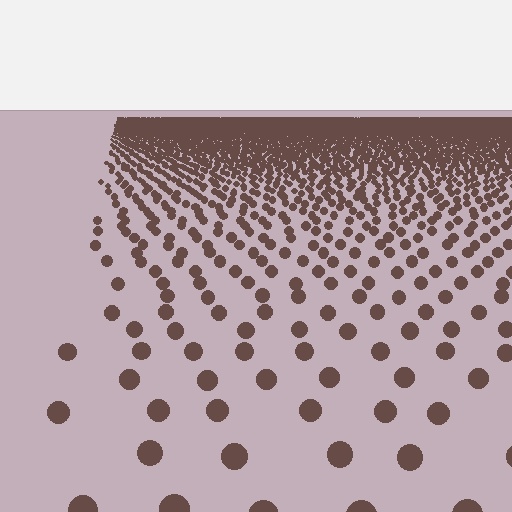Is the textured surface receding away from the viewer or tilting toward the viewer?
The surface is receding away from the viewer. Texture elements get smaller and denser toward the top.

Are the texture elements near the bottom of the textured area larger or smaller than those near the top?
Larger. Near the bottom, elements are closer to the viewer and appear at a bigger on-screen size.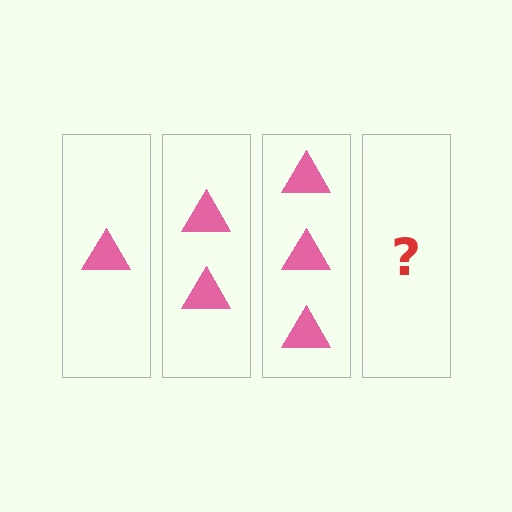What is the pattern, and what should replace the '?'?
The pattern is that each step adds one more triangle. The '?' should be 4 triangles.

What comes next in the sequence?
The next element should be 4 triangles.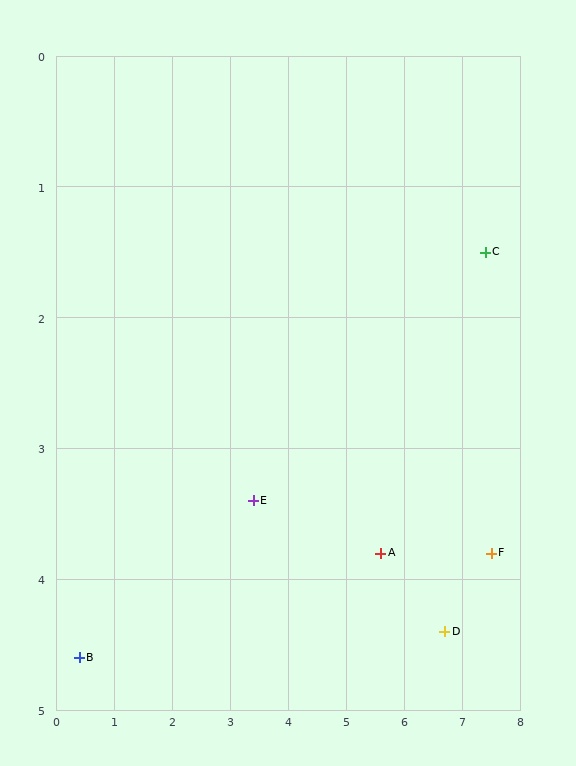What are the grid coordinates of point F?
Point F is at approximately (7.5, 3.8).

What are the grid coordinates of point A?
Point A is at approximately (5.6, 3.8).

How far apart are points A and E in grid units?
Points A and E are about 2.2 grid units apart.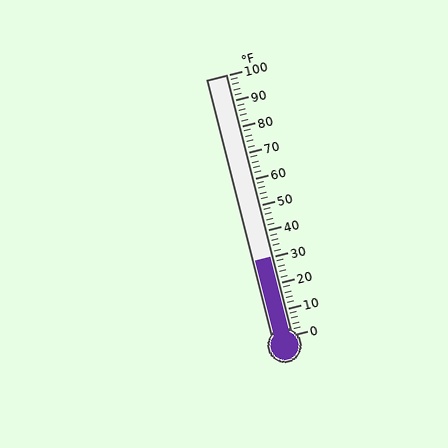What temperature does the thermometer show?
The thermometer shows approximately 30°F.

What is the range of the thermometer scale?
The thermometer scale ranges from 0°F to 100°F.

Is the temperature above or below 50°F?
The temperature is below 50°F.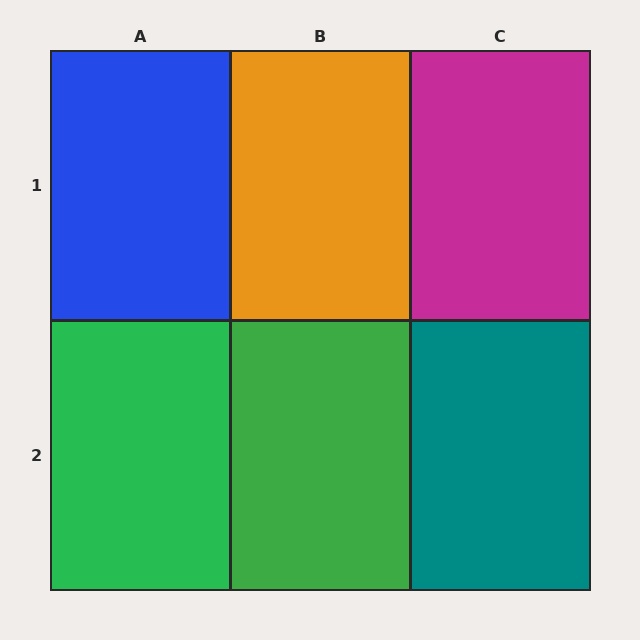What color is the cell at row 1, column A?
Blue.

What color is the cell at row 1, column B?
Orange.